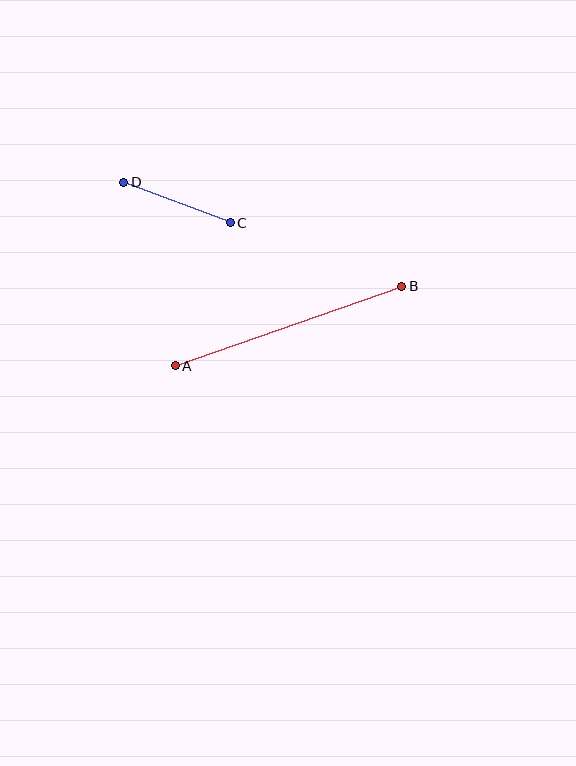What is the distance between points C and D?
The distance is approximately 114 pixels.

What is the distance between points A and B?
The distance is approximately 240 pixels.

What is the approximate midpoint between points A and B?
The midpoint is at approximately (289, 326) pixels.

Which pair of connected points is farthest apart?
Points A and B are farthest apart.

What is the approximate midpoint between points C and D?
The midpoint is at approximately (177, 202) pixels.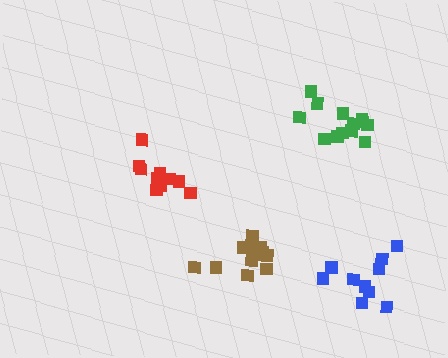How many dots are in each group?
Group 1: 13 dots, Group 2: 10 dots, Group 3: 13 dots, Group 4: 10 dots (46 total).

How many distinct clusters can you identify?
There are 4 distinct clusters.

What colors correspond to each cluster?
The clusters are colored: green, blue, brown, red.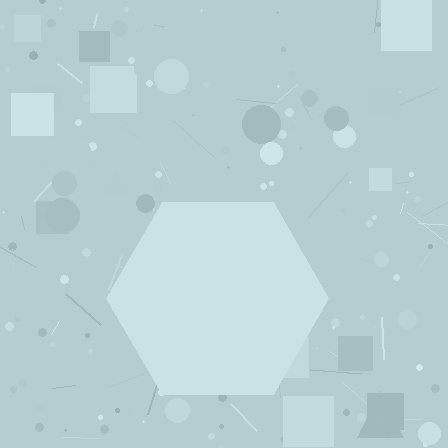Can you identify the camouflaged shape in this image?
The camouflaged shape is a hexagon.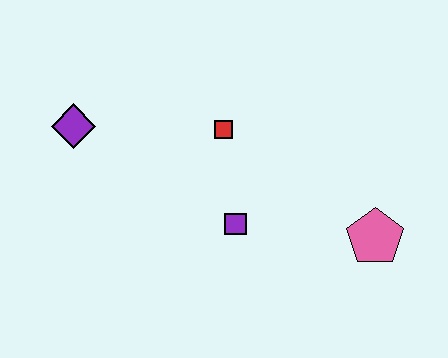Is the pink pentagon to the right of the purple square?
Yes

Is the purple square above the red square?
No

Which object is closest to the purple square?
The red square is closest to the purple square.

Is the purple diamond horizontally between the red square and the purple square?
No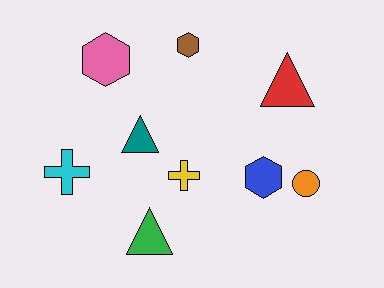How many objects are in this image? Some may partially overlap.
There are 9 objects.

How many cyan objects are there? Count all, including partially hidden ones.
There is 1 cyan object.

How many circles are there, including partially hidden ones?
There is 1 circle.